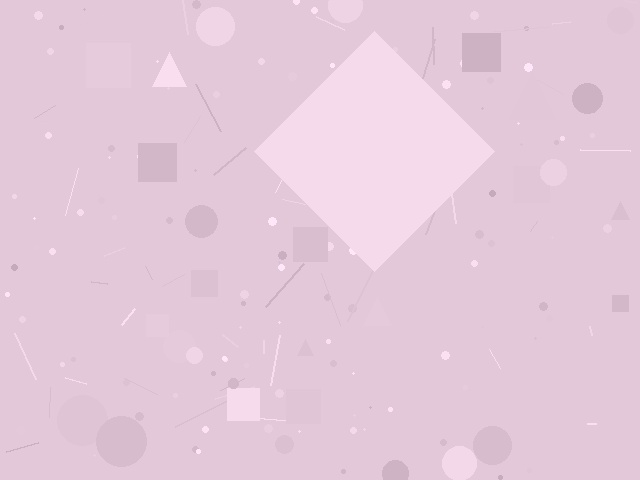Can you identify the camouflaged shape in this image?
The camouflaged shape is a diamond.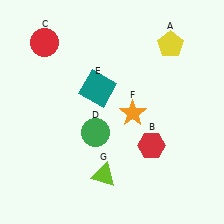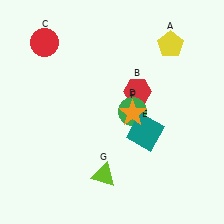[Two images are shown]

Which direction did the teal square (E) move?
The teal square (E) moved right.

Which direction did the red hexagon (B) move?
The red hexagon (B) moved up.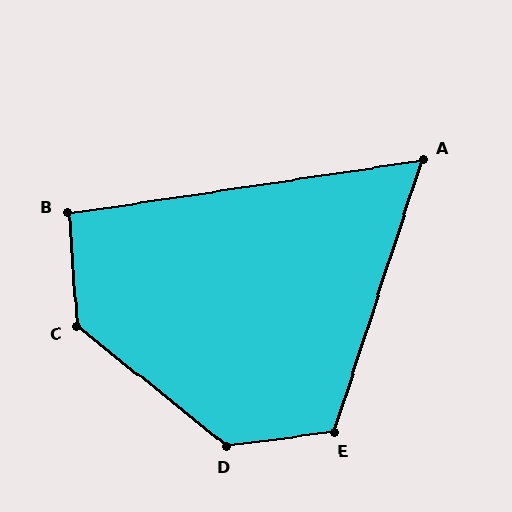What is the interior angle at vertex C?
Approximately 133 degrees (obtuse).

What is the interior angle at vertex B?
Approximately 94 degrees (approximately right).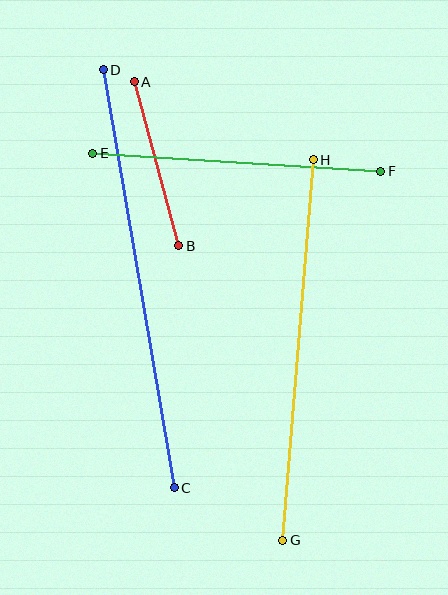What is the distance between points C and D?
The distance is approximately 424 pixels.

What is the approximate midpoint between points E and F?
The midpoint is at approximately (237, 162) pixels.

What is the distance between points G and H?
The distance is approximately 381 pixels.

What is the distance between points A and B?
The distance is approximately 170 pixels.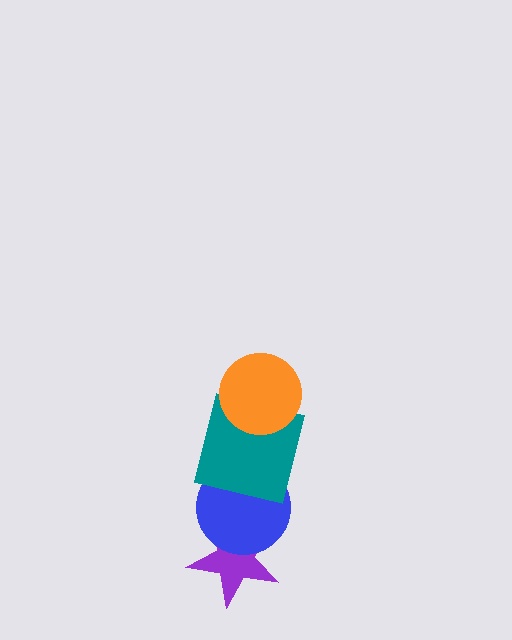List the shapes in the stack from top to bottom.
From top to bottom: the orange circle, the teal square, the blue circle, the purple star.